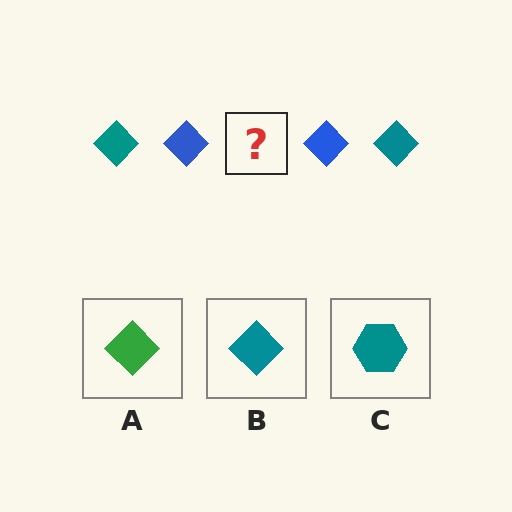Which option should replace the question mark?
Option B.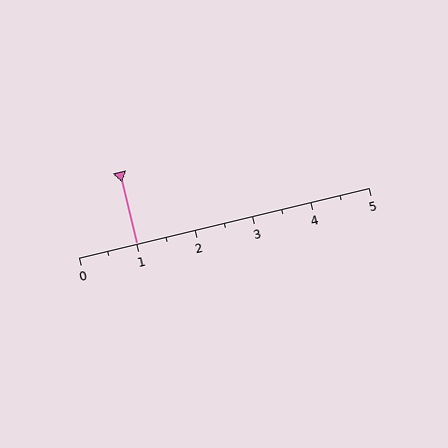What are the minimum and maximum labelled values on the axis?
The axis runs from 0 to 5.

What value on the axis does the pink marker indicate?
The marker indicates approximately 1.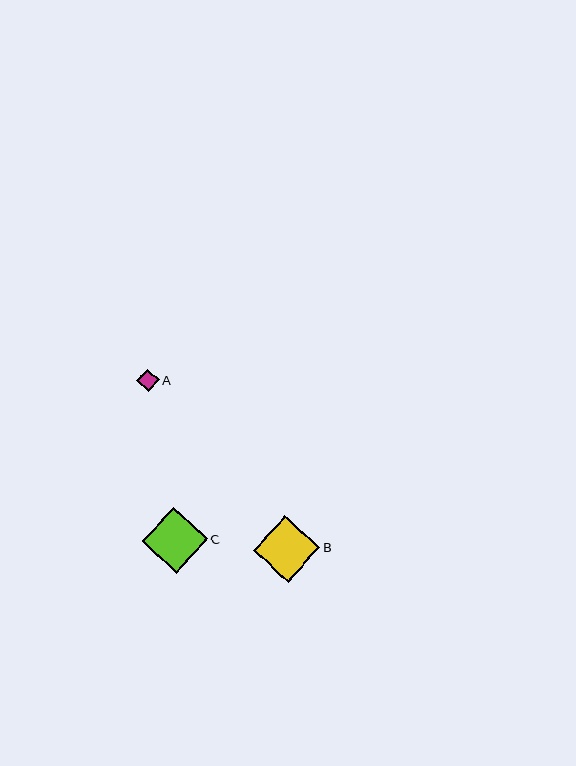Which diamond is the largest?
Diamond B is the largest with a size of approximately 67 pixels.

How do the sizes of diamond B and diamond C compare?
Diamond B and diamond C are approximately the same size.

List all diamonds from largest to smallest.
From largest to smallest: B, C, A.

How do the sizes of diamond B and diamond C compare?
Diamond B and diamond C are approximately the same size.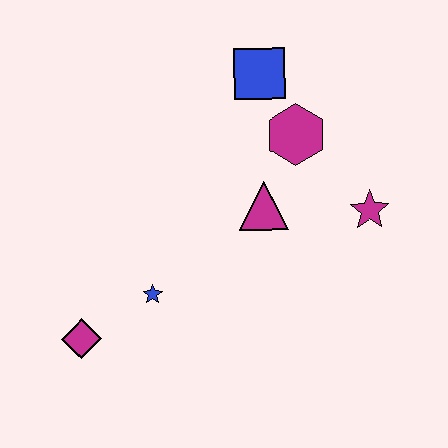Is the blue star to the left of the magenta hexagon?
Yes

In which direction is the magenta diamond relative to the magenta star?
The magenta diamond is to the left of the magenta star.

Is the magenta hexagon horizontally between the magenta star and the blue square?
Yes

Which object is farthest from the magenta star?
The magenta diamond is farthest from the magenta star.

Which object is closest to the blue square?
The magenta hexagon is closest to the blue square.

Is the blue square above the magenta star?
Yes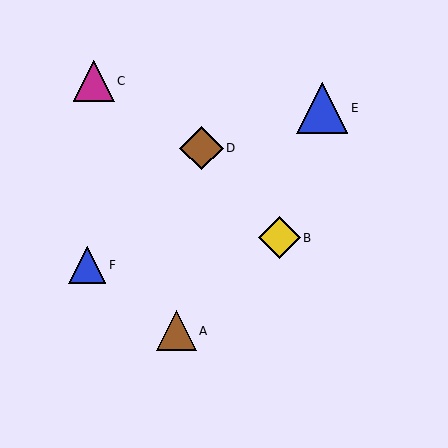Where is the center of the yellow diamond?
The center of the yellow diamond is at (280, 238).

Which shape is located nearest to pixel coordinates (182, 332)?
The brown triangle (labeled A) at (176, 331) is nearest to that location.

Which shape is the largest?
The blue triangle (labeled E) is the largest.